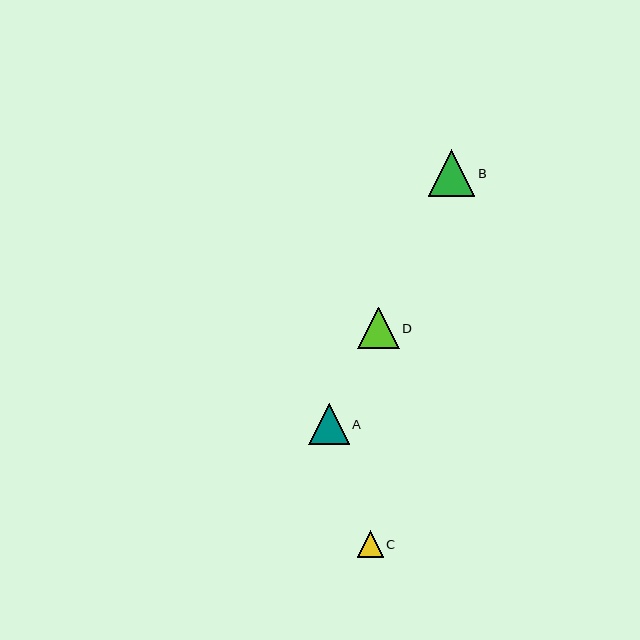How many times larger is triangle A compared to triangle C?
Triangle A is approximately 1.5 times the size of triangle C.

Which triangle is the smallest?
Triangle C is the smallest with a size of approximately 26 pixels.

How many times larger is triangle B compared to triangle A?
Triangle B is approximately 1.2 times the size of triangle A.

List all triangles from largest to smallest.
From largest to smallest: B, D, A, C.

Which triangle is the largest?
Triangle B is the largest with a size of approximately 47 pixels.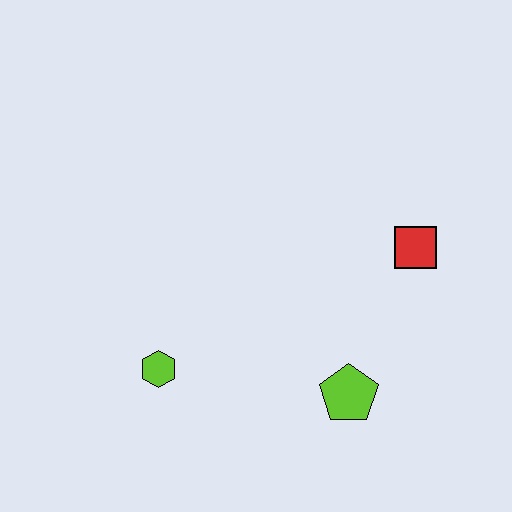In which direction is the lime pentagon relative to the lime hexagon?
The lime pentagon is to the right of the lime hexagon.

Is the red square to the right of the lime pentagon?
Yes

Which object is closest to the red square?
The lime pentagon is closest to the red square.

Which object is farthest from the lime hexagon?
The red square is farthest from the lime hexagon.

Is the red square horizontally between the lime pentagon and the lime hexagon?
No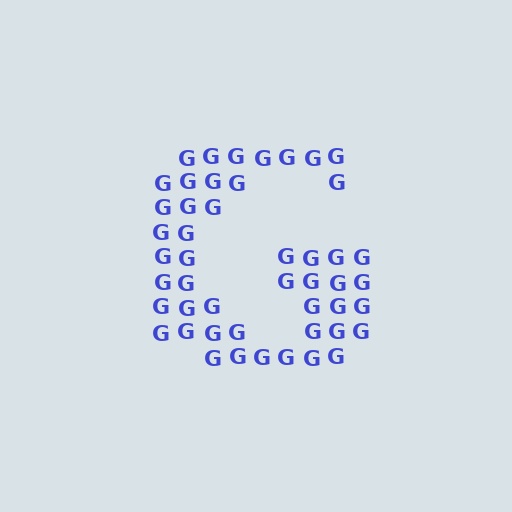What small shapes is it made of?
It is made of small letter G's.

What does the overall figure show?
The overall figure shows the letter G.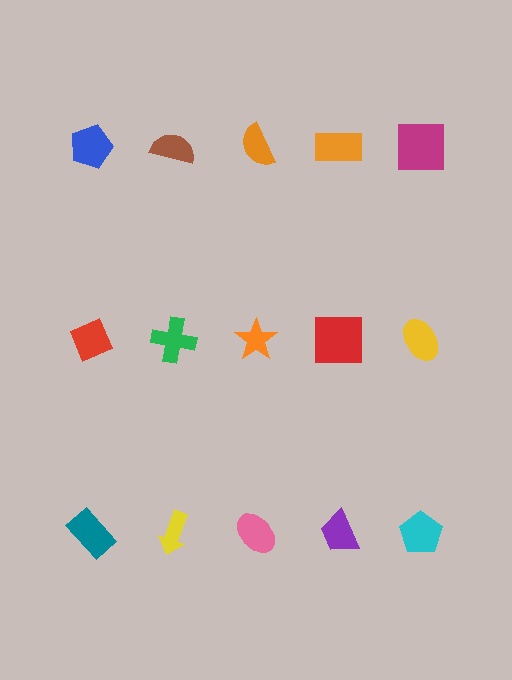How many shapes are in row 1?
5 shapes.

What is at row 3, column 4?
A purple trapezoid.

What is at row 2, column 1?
A red diamond.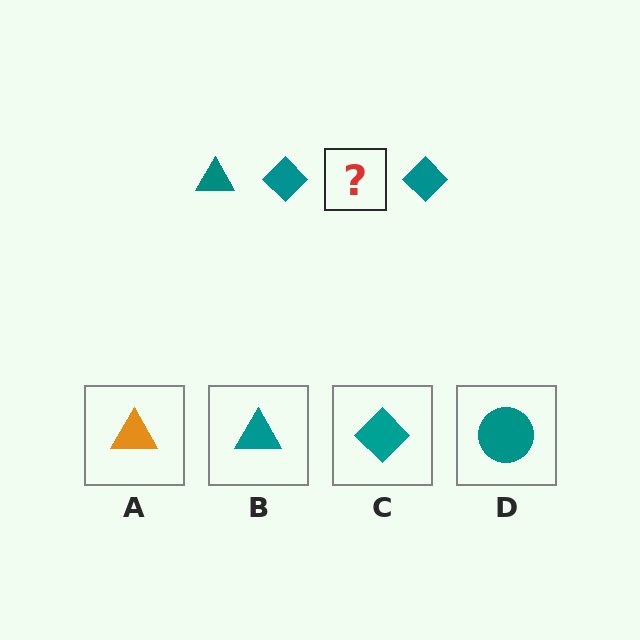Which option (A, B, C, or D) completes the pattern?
B.